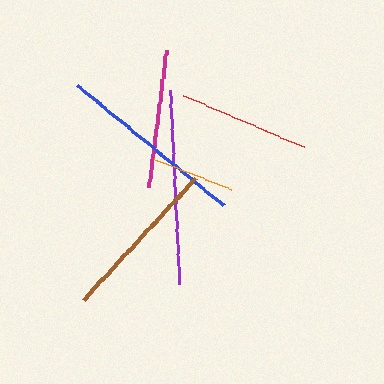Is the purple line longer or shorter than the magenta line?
The purple line is longer than the magenta line.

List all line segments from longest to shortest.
From longest to shortest: purple, blue, brown, magenta, red, orange.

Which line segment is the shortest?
The orange line is the shortest at approximately 82 pixels.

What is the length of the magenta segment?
The magenta segment is approximately 138 pixels long.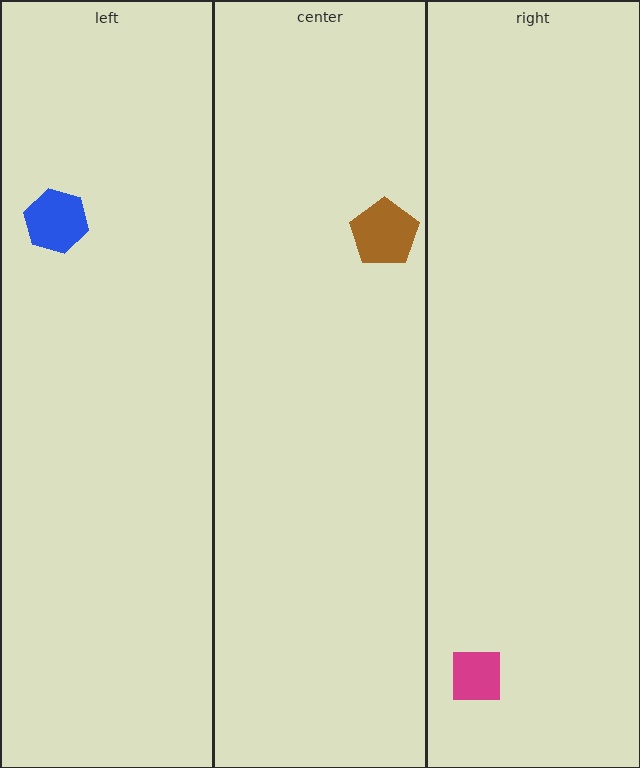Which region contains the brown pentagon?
The center region.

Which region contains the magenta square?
The right region.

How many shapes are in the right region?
1.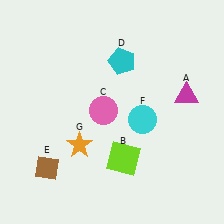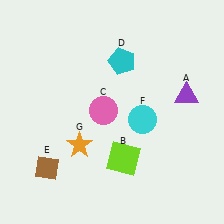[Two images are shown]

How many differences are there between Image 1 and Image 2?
There is 1 difference between the two images.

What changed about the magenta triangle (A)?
In Image 1, A is magenta. In Image 2, it changed to purple.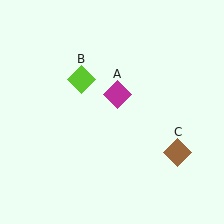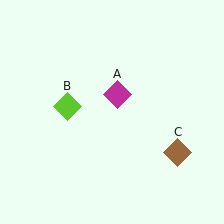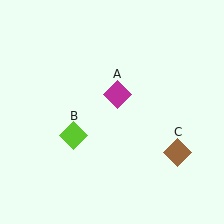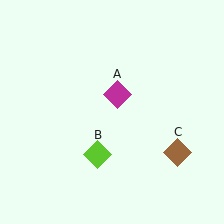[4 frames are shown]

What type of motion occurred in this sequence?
The lime diamond (object B) rotated counterclockwise around the center of the scene.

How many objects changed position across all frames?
1 object changed position: lime diamond (object B).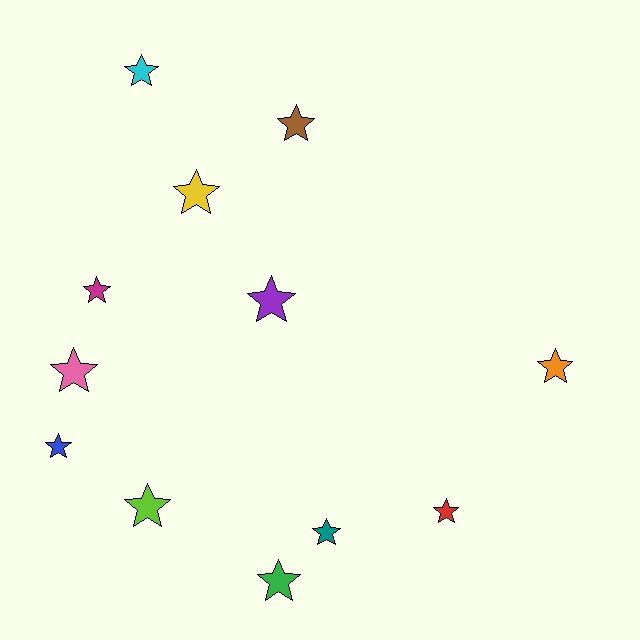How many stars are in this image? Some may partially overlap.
There are 12 stars.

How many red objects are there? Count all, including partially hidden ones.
There is 1 red object.